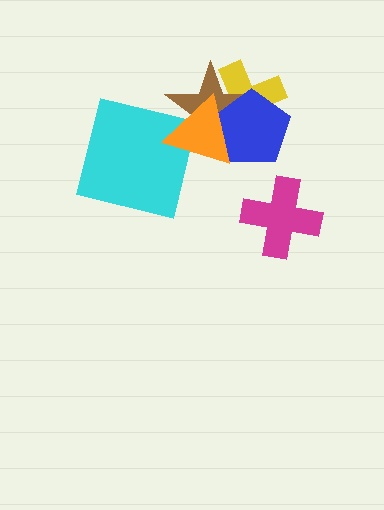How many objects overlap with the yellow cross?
3 objects overlap with the yellow cross.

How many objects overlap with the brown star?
3 objects overlap with the brown star.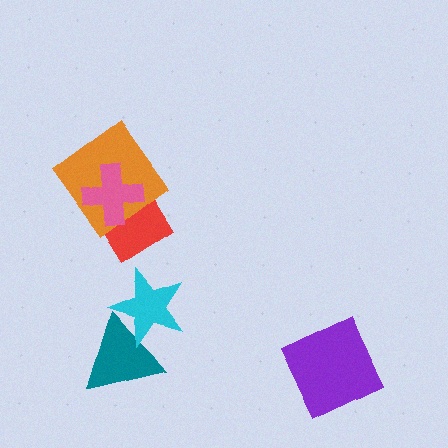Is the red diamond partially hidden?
Yes, it is partially covered by another shape.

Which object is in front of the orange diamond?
The pink cross is in front of the orange diamond.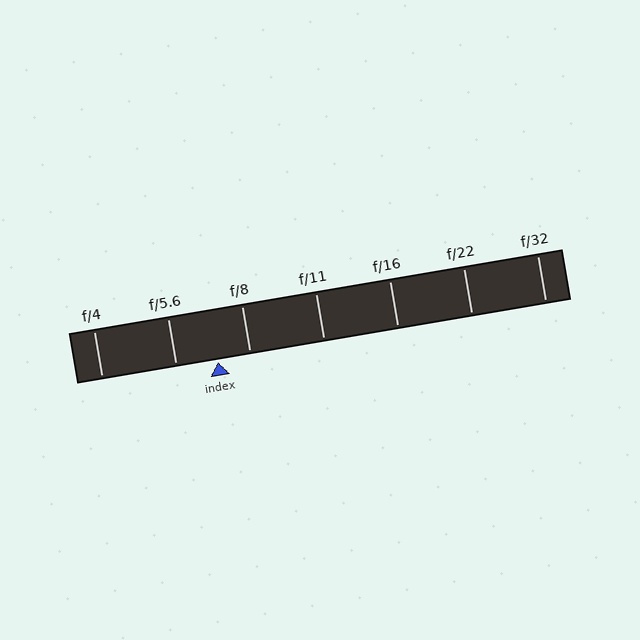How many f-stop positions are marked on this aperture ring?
There are 7 f-stop positions marked.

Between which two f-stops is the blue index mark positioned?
The index mark is between f/5.6 and f/8.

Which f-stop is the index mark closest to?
The index mark is closest to f/8.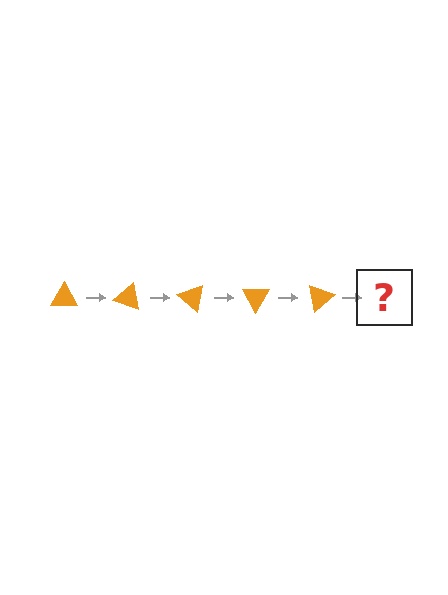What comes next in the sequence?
The next element should be an orange triangle rotated 100 degrees.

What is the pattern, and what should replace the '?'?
The pattern is that the triangle rotates 20 degrees each step. The '?' should be an orange triangle rotated 100 degrees.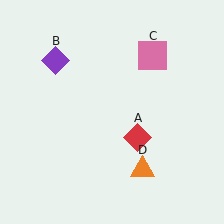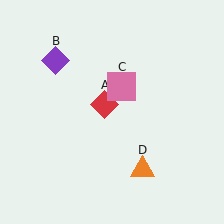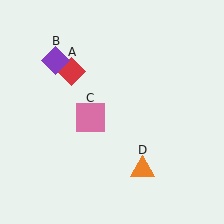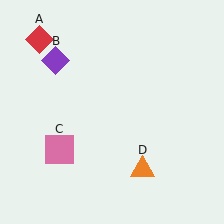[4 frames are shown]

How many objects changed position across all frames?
2 objects changed position: red diamond (object A), pink square (object C).